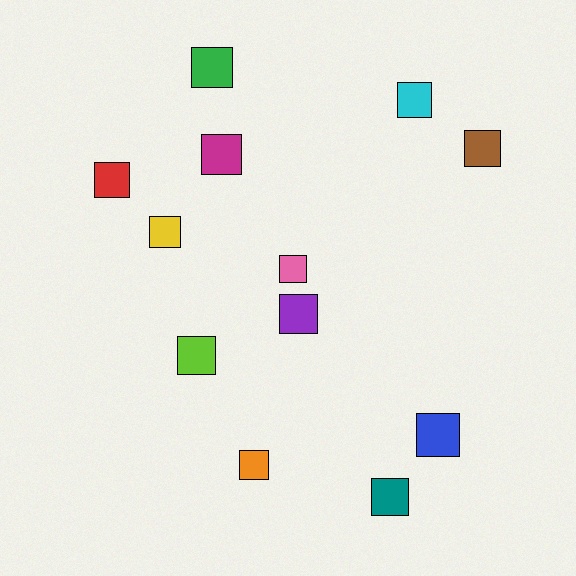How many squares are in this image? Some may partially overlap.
There are 12 squares.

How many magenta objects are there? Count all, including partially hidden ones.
There is 1 magenta object.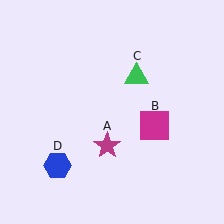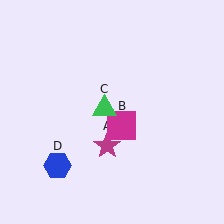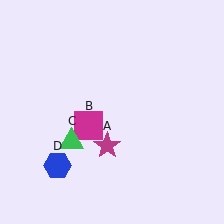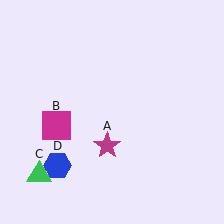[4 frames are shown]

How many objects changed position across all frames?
2 objects changed position: magenta square (object B), green triangle (object C).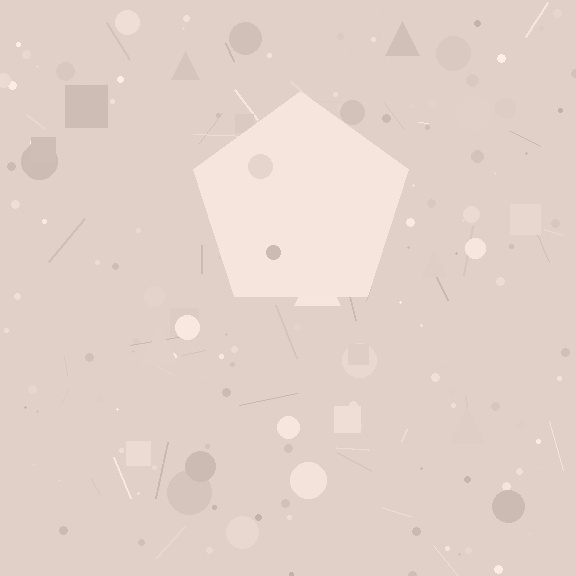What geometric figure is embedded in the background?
A pentagon is embedded in the background.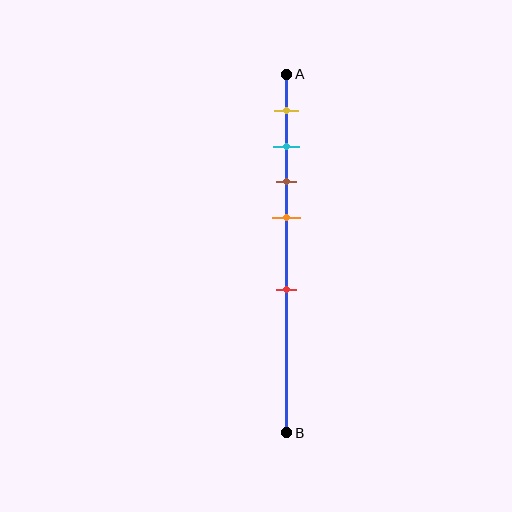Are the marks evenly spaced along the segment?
No, the marks are not evenly spaced.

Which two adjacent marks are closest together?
The cyan and brown marks are the closest adjacent pair.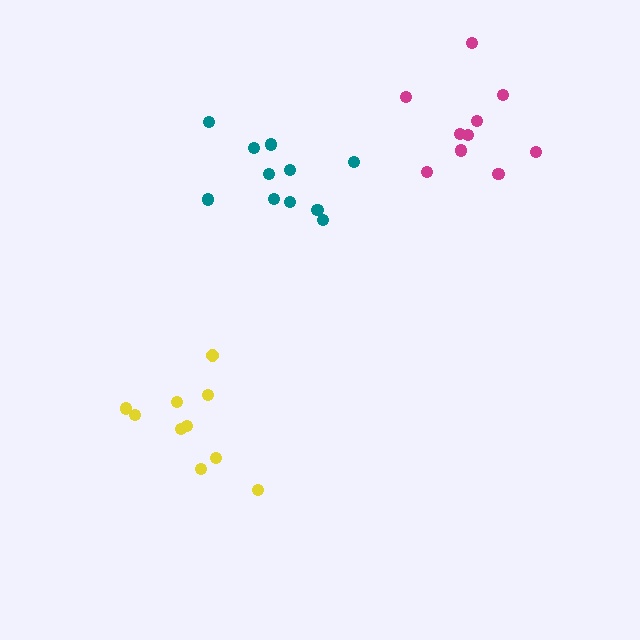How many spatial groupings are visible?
There are 3 spatial groupings.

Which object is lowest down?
The yellow cluster is bottommost.